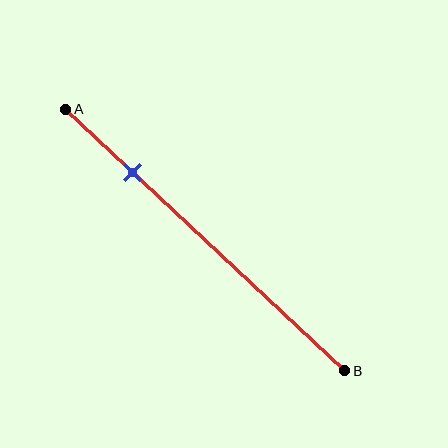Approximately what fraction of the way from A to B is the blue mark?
The blue mark is approximately 25% of the way from A to B.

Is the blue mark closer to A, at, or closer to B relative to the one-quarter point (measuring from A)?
The blue mark is approximately at the one-quarter point of segment AB.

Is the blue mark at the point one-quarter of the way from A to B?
Yes, the mark is approximately at the one-quarter point.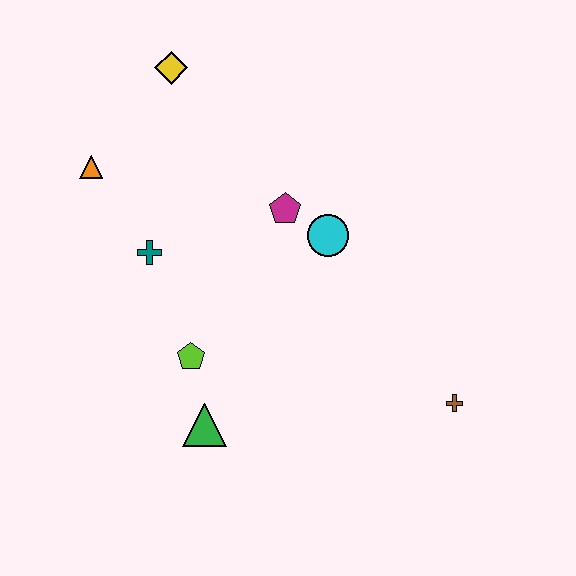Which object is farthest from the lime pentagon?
The yellow diamond is farthest from the lime pentagon.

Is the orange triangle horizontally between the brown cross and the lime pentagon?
No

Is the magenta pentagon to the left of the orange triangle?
No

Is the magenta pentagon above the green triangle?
Yes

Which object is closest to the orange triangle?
The teal cross is closest to the orange triangle.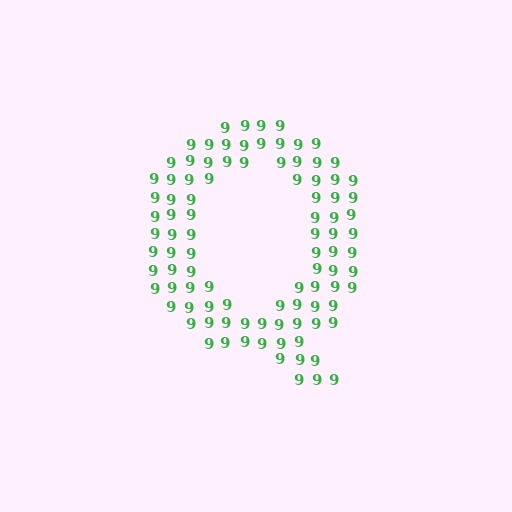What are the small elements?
The small elements are digit 9's.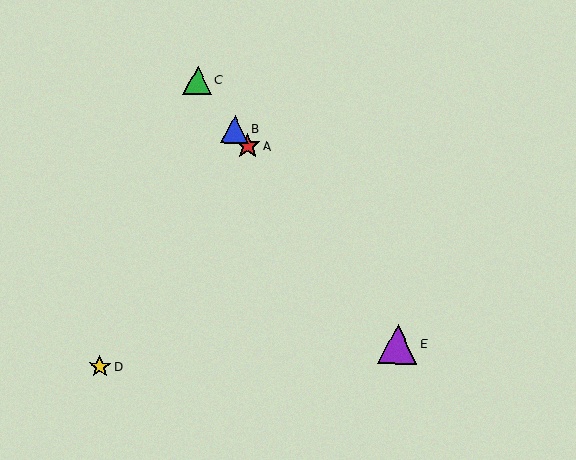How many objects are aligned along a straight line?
4 objects (A, B, C, E) are aligned along a straight line.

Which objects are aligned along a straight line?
Objects A, B, C, E are aligned along a straight line.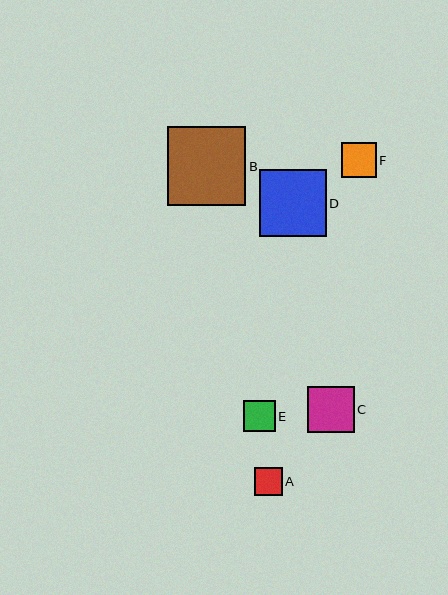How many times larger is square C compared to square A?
Square C is approximately 1.7 times the size of square A.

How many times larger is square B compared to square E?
Square B is approximately 2.5 times the size of square E.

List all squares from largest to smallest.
From largest to smallest: B, D, C, F, E, A.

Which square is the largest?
Square B is the largest with a size of approximately 78 pixels.